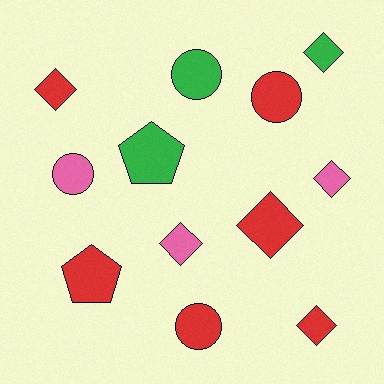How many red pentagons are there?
There is 1 red pentagon.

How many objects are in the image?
There are 12 objects.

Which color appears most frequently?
Red, with 6 objects.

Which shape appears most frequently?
Diamond, with 6 objects.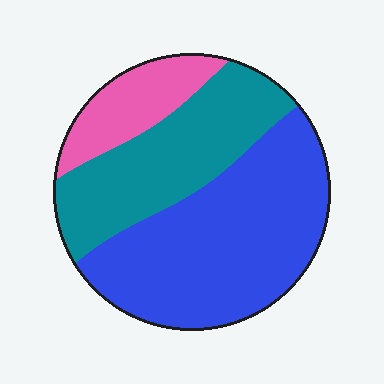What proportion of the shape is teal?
Teal takes up about one third (1/3) of the shape.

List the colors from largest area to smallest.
From largest to smallest: blue, teal, pink.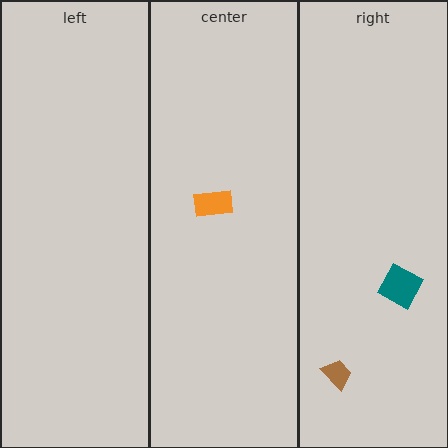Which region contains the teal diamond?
The right region.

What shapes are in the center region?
The orange rectangle.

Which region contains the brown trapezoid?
The right region.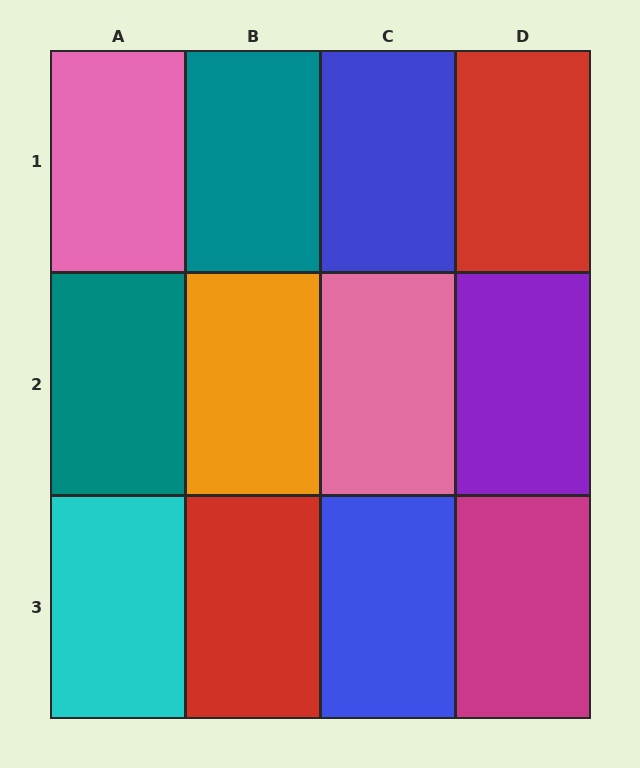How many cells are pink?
2 cells are pink.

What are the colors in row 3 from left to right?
Cyan, red, blue, magenta.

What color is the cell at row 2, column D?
Purple.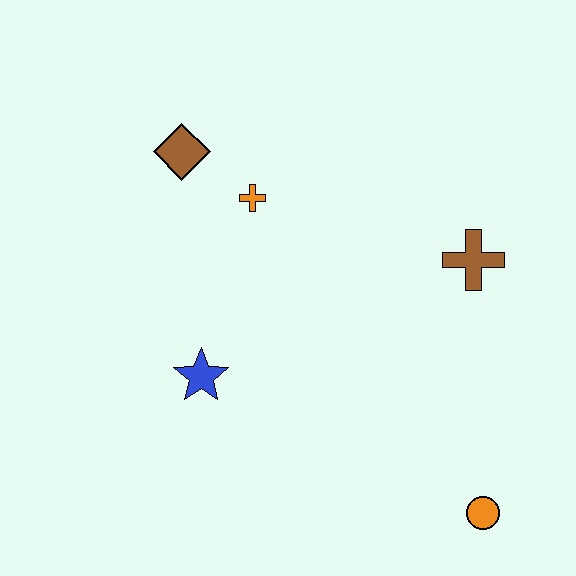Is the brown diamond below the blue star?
No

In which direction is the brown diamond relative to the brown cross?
The brown diamond is to the left of the brown cross.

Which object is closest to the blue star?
The orange cross is closest to the blue star.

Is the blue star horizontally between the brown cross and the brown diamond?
Yes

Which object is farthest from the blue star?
The orange circle is farthest from the blue star.